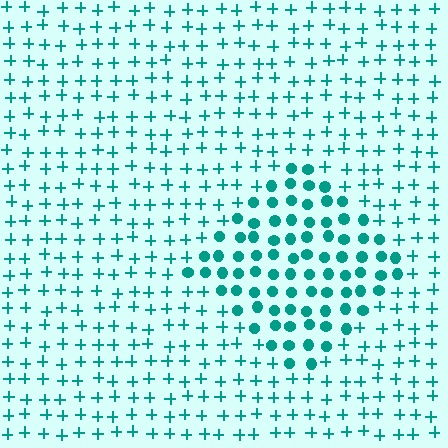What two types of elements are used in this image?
The image uses circles inside the diamond region and plus signs outside it.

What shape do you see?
I see a diamond.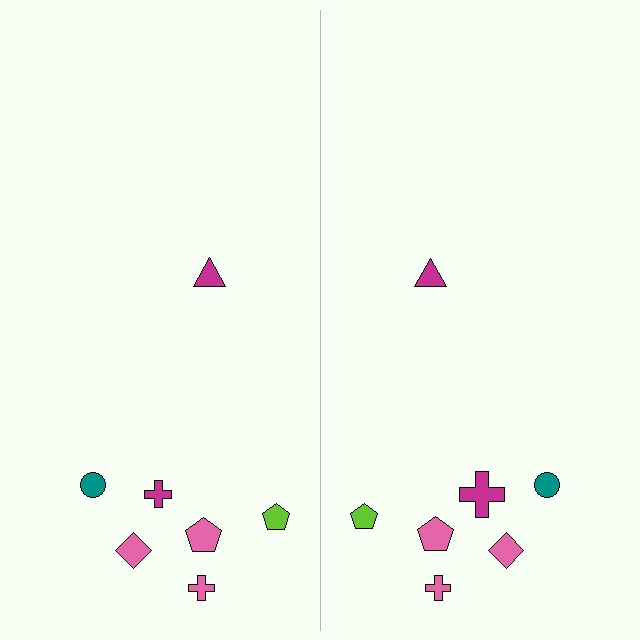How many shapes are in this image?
There are 14 shapes in this image.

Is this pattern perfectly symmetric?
No, the pattern is not perfectly symmetric. The magenta cross on the right side has a different size than its mirror counterpart.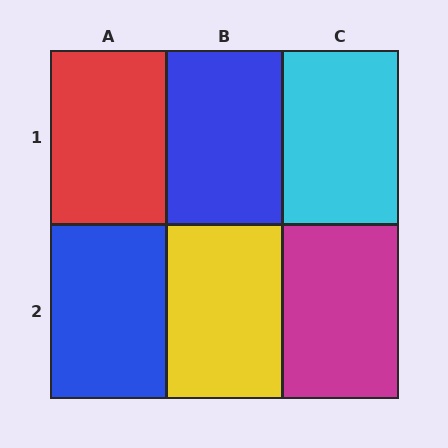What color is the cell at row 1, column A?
Red.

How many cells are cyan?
1 cell is cyan.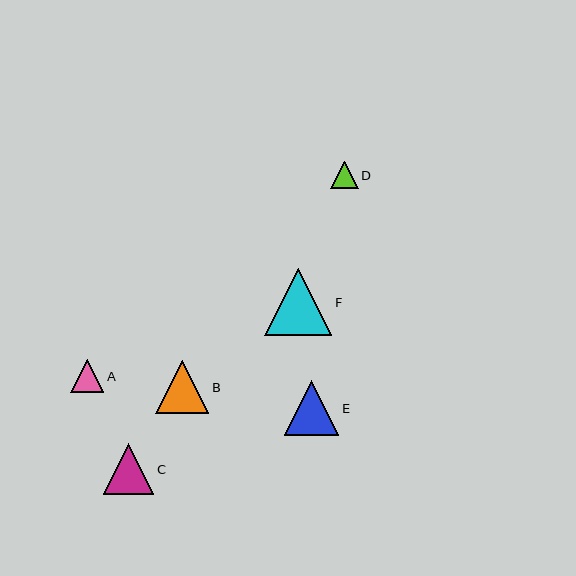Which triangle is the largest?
Triangle F is the largest with a size of approximately 68 pixels.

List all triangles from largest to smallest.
From largest to smallest: F, E, B, C, A, D.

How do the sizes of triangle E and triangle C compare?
Triangle E and triangle C are approximately the same size.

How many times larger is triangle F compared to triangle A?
Triangle F is approximately 2.0 times the size of triangle A.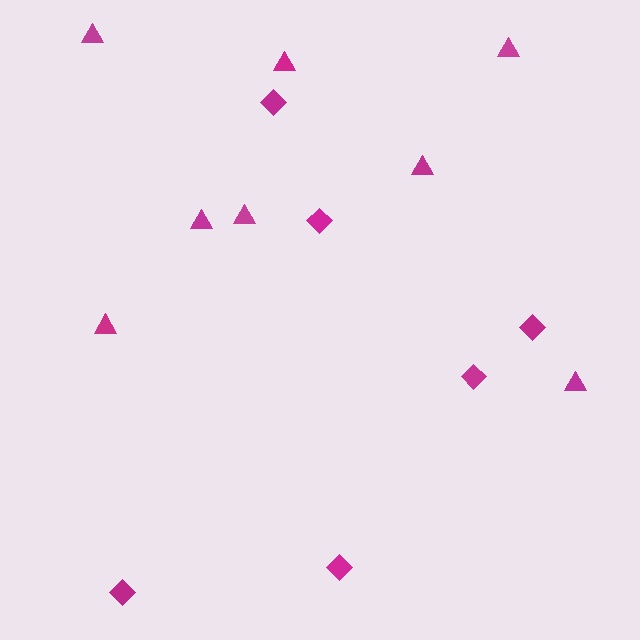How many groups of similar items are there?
There are 2 groups: one group of diamonds (6) and one group of triangles (8).